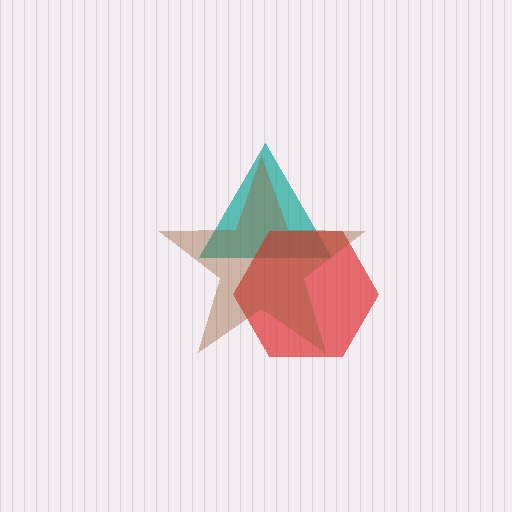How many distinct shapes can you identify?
There are 3 distinct shapes: a teal triangle, a red hexagon, a brown star.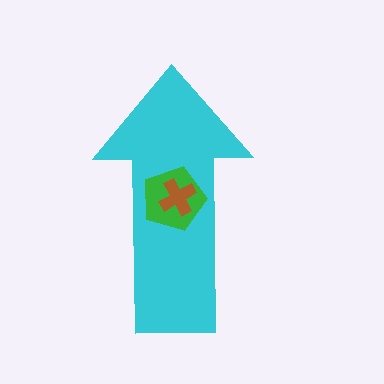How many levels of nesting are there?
3.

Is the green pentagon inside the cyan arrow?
Yes.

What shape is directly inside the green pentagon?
The brown cross.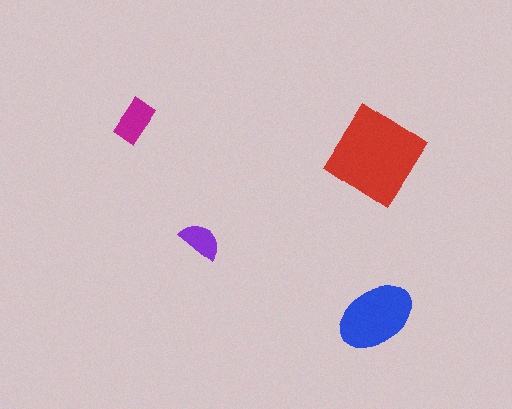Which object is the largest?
The red diamond.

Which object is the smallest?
The purple semicircle.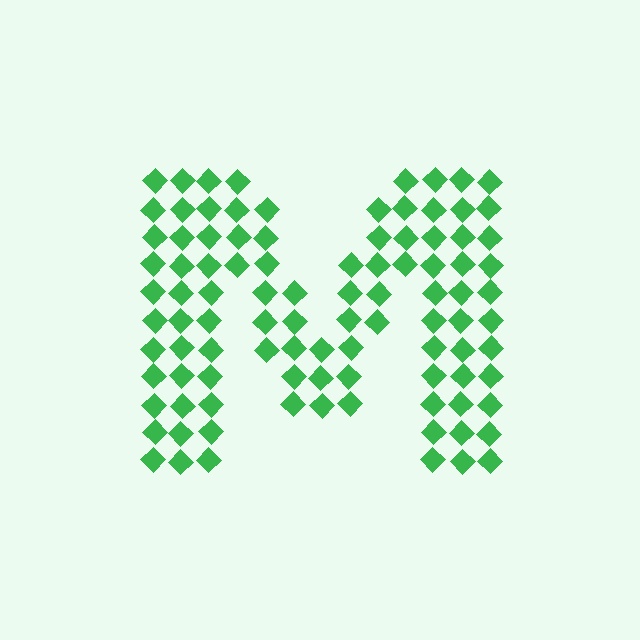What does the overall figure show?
The overall figure shows the letter M.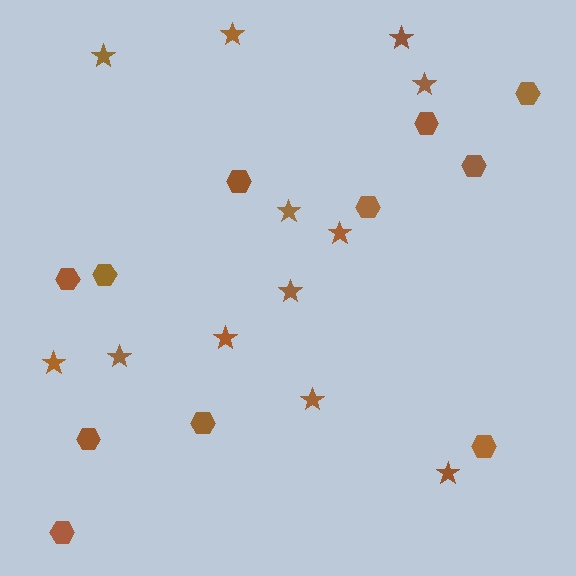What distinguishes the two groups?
There are 2 groups: one group of stars (12) and one group of hexagons (11).